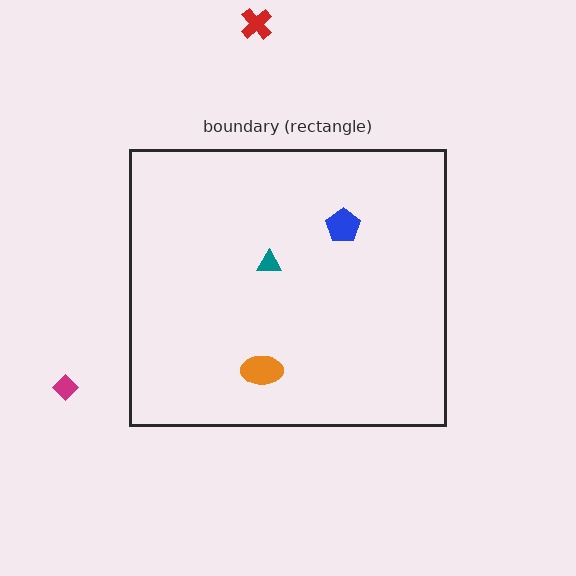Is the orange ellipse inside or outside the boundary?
Inside.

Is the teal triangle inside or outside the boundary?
Inside.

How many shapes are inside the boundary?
3 inside, 2 outside.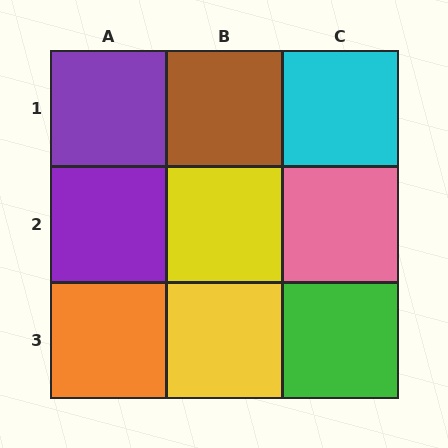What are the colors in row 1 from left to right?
Purple, brown, cyan.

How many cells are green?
1 cell is green.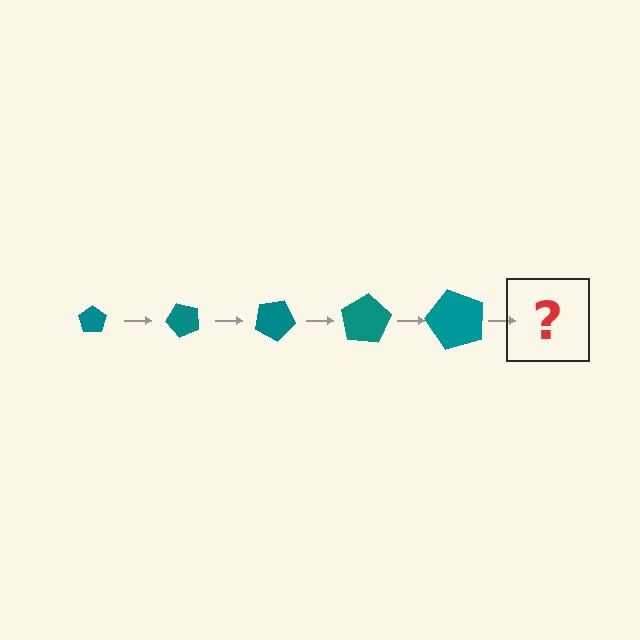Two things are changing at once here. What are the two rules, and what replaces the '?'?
The two rules are that the pentagon grows larger each step and it rotates 50 degrees each step. The '?' should be a pentagon, larger than the previous one and rotated 250 degrees from the start.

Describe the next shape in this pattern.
It should be a pentagon, larger than the previous one and rotated 250 degrees from the start.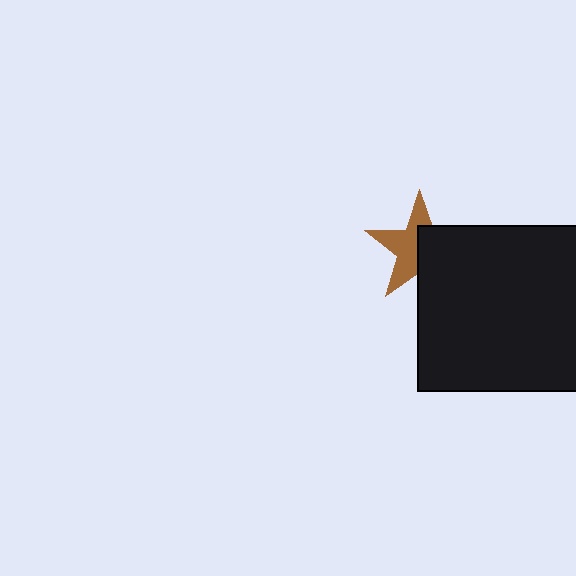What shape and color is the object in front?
The object in front is a black square.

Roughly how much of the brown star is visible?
About half of it is visible (roughly 53%).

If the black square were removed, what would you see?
You would see the complete brown star.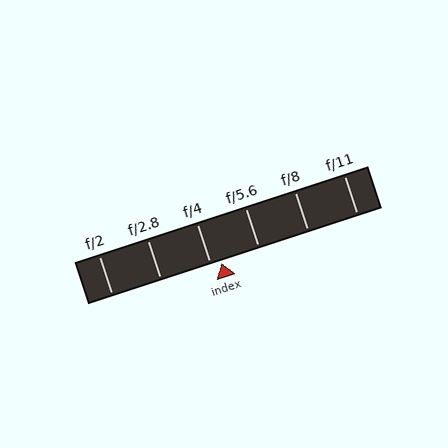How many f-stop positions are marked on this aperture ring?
There are 6 f-stop positions marked.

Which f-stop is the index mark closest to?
The index mark is closest to f/4.